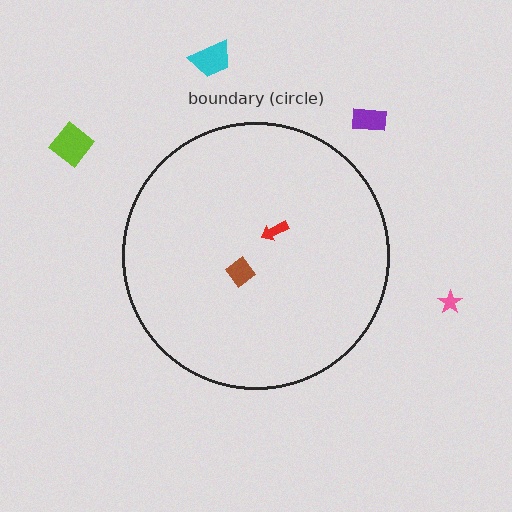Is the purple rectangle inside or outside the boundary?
Outside.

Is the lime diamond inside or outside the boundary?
Outside.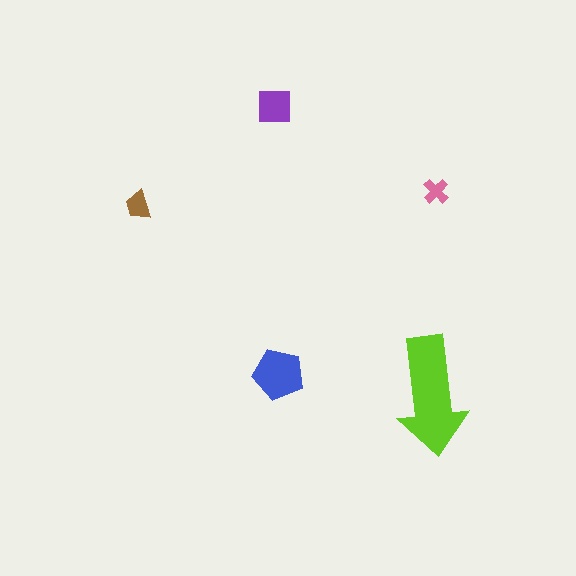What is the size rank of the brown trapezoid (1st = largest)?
4th.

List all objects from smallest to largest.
The pink cross, the brown trapezoid, the purple square, the blue pentagon, the lime arrow.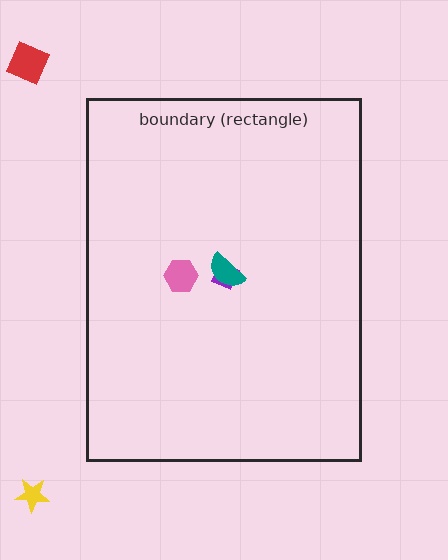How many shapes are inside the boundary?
3 inside, 2 outside.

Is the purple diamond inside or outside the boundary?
Inside.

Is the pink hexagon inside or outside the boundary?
Inside.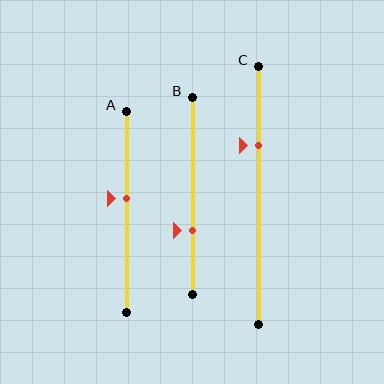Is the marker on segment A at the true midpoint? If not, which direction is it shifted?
No, the marker on segment A is shifted upward by about 7% of the segment length.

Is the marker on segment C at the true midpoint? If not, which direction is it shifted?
No, the marker on segment C is shifted upward by about 19% of the segment length.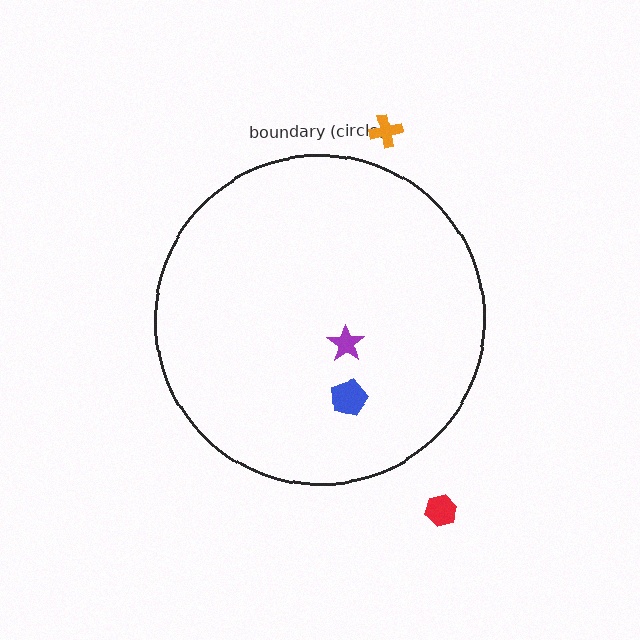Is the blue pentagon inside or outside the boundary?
Inside.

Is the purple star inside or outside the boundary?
Inside.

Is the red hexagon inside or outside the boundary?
Outside.